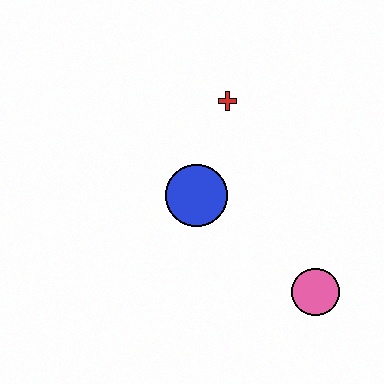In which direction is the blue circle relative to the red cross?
The blue circle is below the red cross.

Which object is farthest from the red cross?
The pink circle is farthest from the red cross.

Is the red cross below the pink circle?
No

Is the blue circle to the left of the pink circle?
Yes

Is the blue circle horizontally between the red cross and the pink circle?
No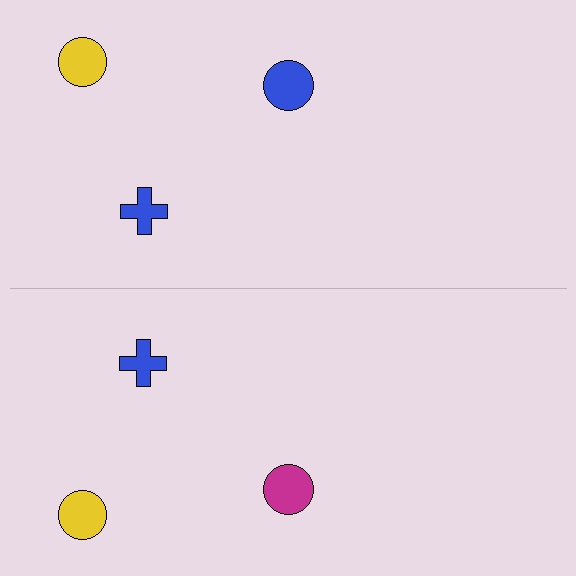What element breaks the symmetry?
The magenta circle on the bottom side breaks the symmetry — its mirror counterpart is blue.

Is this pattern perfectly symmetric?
No, the pattern is not perfectly symmetric. The magenta circle on the bottom side breaks the symmetry — its mirror counterpart is blue.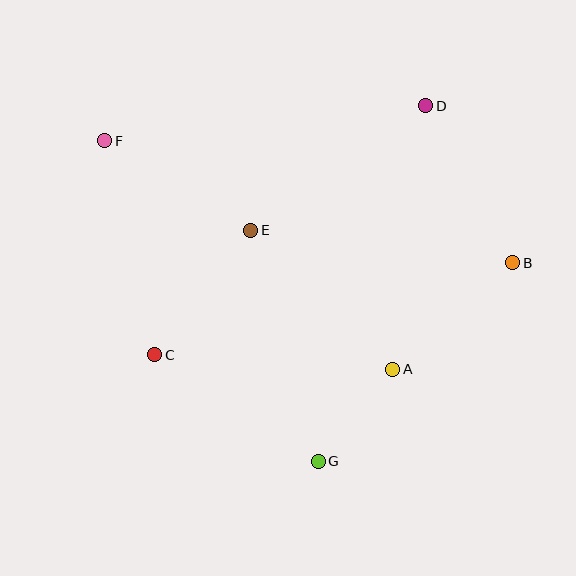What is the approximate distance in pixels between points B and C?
The distance between B and C is approximately 370 pixels.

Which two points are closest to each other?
Points A and G are closest to each other.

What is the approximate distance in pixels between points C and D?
The distance between C and D is approximately 368 pixels.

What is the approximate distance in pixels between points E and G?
The distance between E and G is approximately 241 pixels.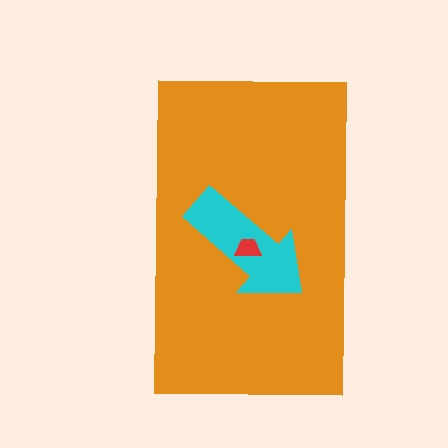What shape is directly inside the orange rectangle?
The cyan arrow.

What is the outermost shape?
The orange rectangle.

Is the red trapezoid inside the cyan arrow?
Yes.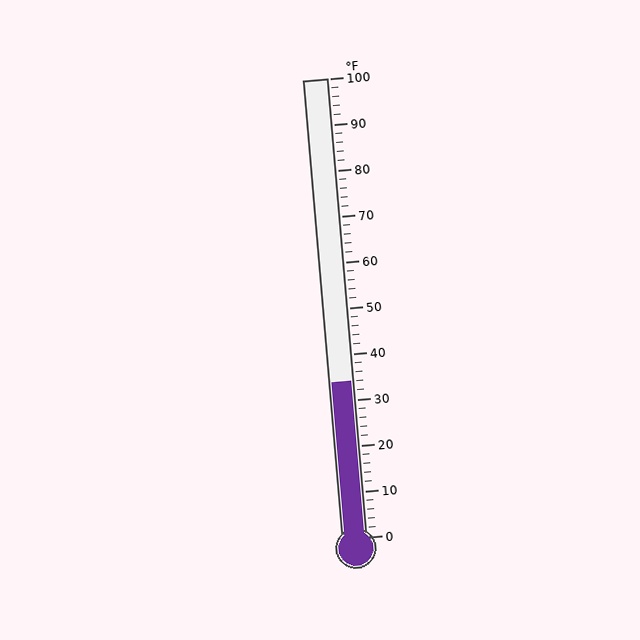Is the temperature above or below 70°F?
The temperature is below 70°F.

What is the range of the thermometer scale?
The thermometer scale ranges from 0°F to 100°F.